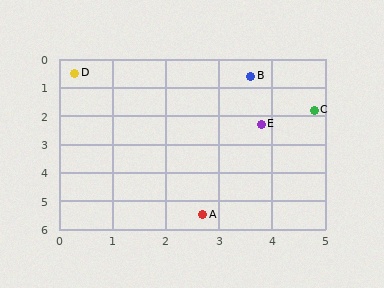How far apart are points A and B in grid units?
Points A and B are about 5.0 grid units apart.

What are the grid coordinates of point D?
Point D is at approximately (0.3, 0.5).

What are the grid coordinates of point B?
Point B is at approximately (3.6, 0.6).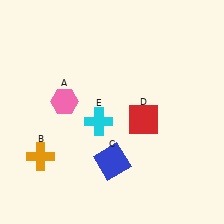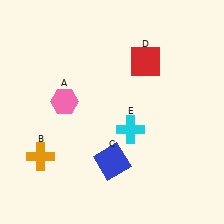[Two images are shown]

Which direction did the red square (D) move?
The red square (D) moved up.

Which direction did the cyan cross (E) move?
The cyan cross (E) moved right.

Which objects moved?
The objects that moved are: the red square (D), the cyan cross (E).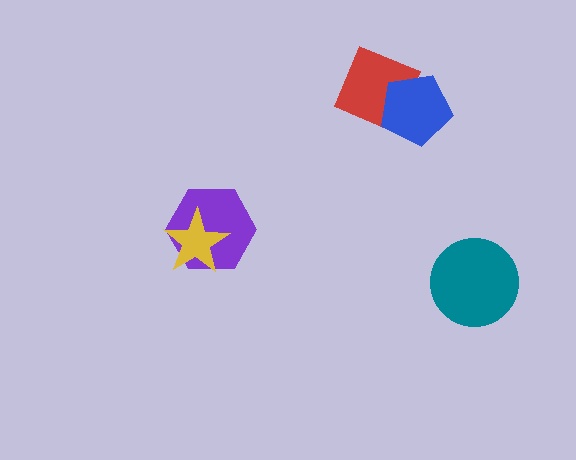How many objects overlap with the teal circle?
0 objects overlap with the teal circle.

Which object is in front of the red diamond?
The blue pentagon is in front of the red diamond.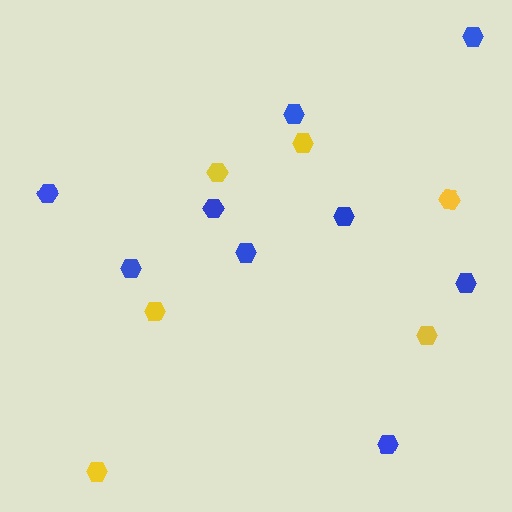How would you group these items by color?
There are 2 groups: one group of blue hexagons (9) and one group of yellow hexagons (6).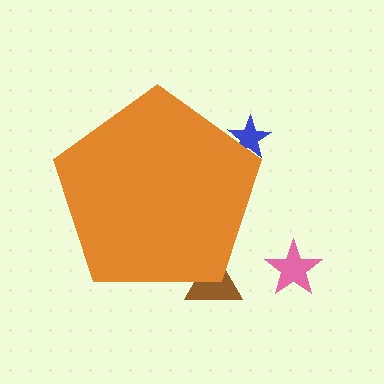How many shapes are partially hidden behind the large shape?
2 shapes are partially hidden.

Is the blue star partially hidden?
Yes, the blue star is partially hidden behind the orange pentagon.